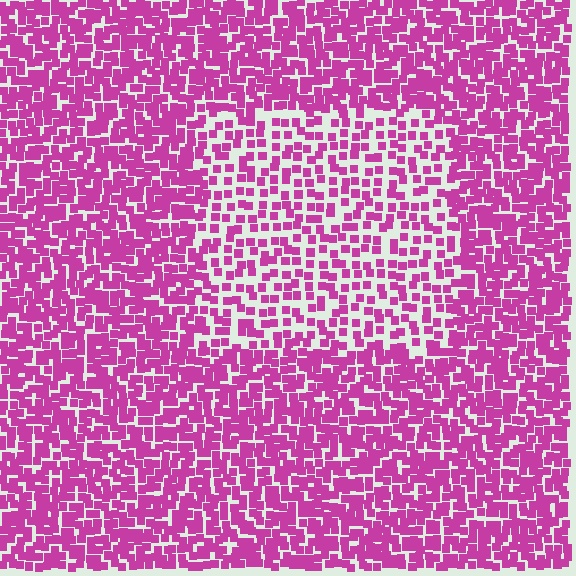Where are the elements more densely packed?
The elements are more densely packed outside the rectangle boundary.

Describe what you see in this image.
The image contains small magenta elements arranged at two different densities. A rectangle-shaped region is visible where the elements are less densely packed than the surrounding area.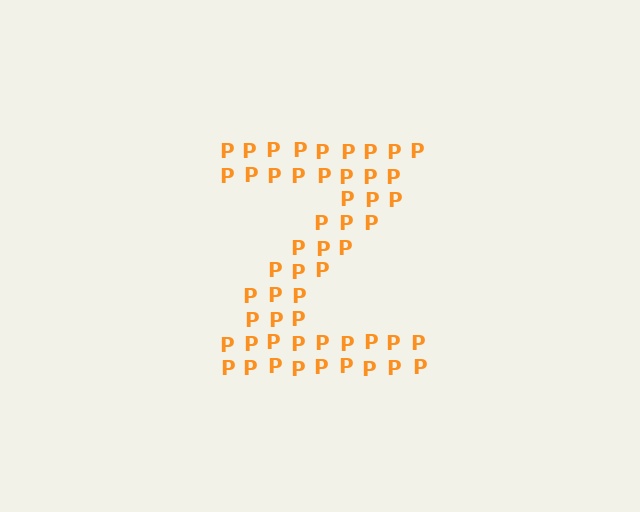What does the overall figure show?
The overall figure shows the letter Z.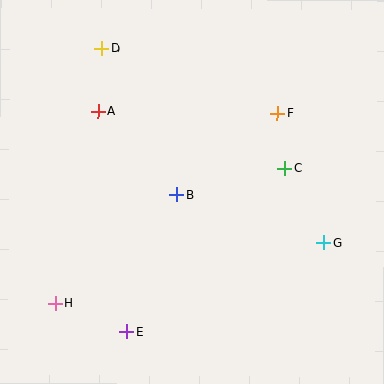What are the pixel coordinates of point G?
Point G is at (323, 243).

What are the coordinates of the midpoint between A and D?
The midpoint between A and D is at (100, 80).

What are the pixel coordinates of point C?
Point C is at (285, 168).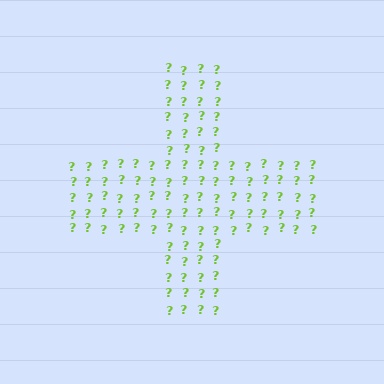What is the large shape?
The large shape is a cross.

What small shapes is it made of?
It is made of small question marks.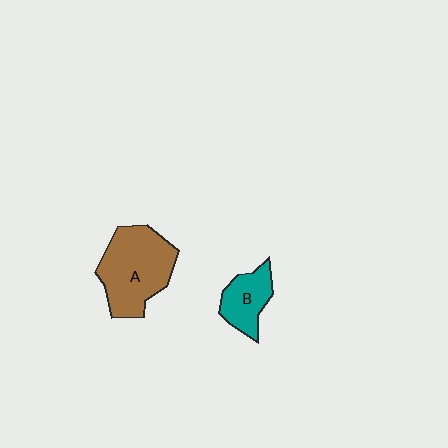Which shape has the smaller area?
Shape B (teal).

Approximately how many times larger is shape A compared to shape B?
Approximately 2.0 times.